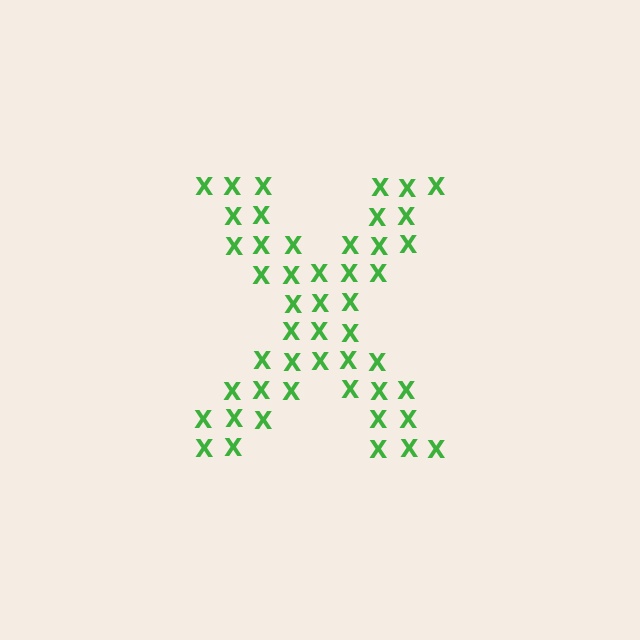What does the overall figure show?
The overall figure shows the letter X.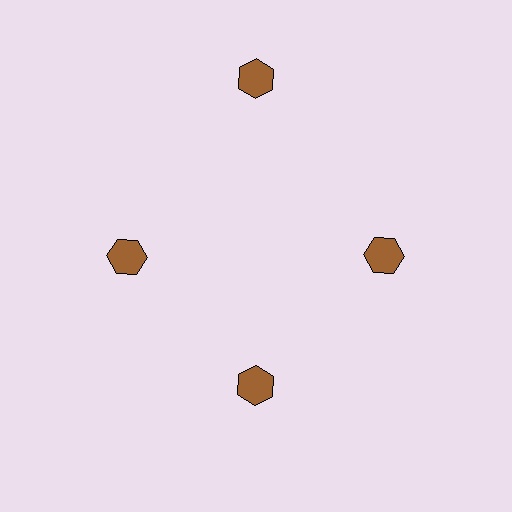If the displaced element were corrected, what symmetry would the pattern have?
It would have 4-fold rotational symmetry — the pattern would map onto itself every 90 degrees.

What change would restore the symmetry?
The symmetry would be restored by moving it inward, back onto the ring so that all 4 hexagons sit at equal angles and equal distance from the center.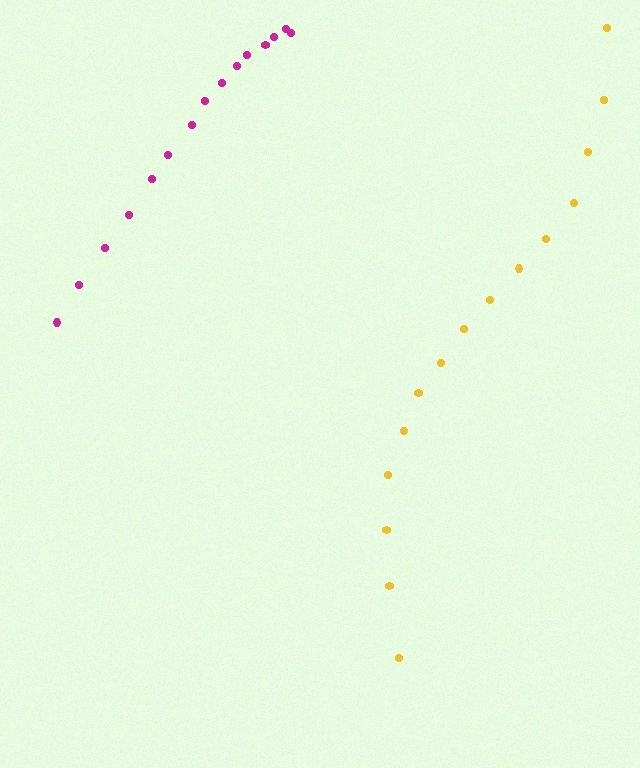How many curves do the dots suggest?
There are 2 distinct paths.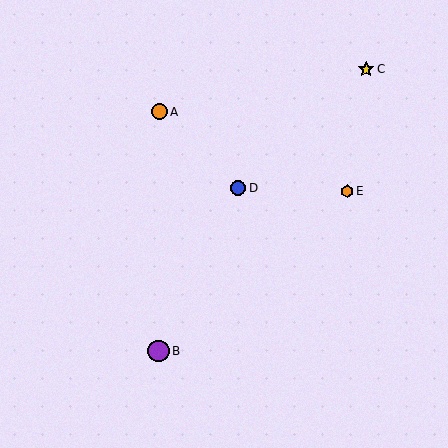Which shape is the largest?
The purple circle (labeled B) is the largest.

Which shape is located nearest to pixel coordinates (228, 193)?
The blue circle (labeled D) at (238, 188) is nearest to that location.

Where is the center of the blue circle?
The center of the blue circle is at (238, 188).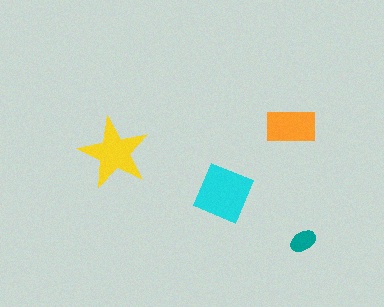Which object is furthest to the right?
The teal ellipse is rightmost.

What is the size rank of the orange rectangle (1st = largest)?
3rd.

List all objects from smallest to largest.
The teal ellipse, the orange rectangle, the yellow star, the cyan square.